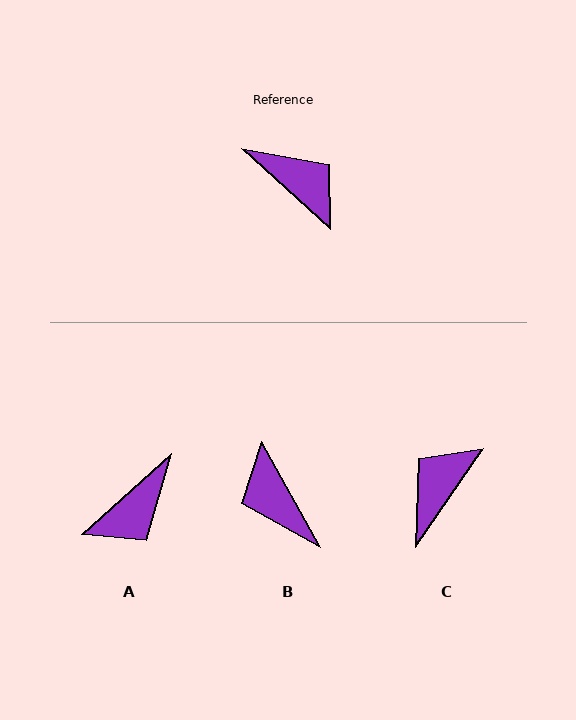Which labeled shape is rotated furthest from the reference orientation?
B, about 161 degrees away.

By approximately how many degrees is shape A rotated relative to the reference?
Approximately 96 degrees clockwise.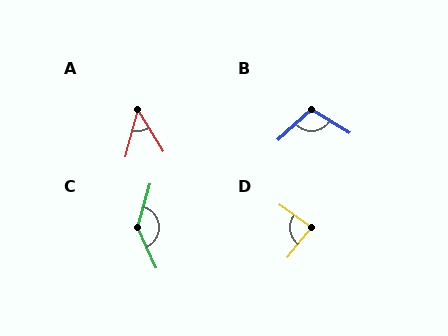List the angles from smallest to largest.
A (47°), D (86°), B (105°), C (139°).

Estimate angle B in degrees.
Approximately 105 degrees.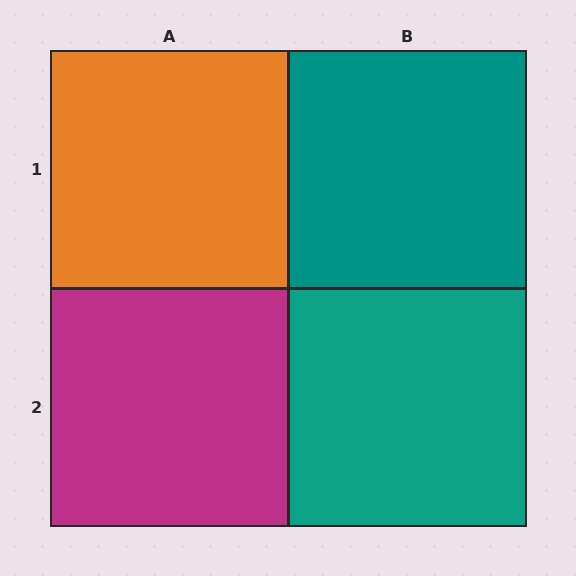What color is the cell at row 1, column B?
Teal.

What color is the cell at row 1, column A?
Orange.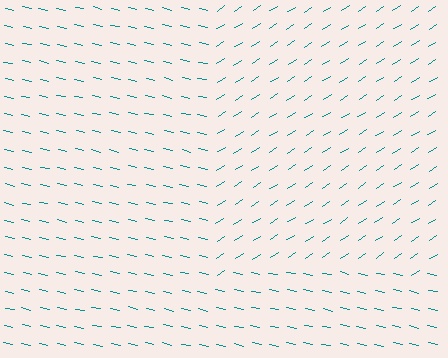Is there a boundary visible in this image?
Yes, there is a texture boundary formed by a change in line orientation.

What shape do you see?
I see a rectangle.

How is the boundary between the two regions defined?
The boundary is defined purely by a change in line orientation (approximately 45 degrees difference). All lines are the same color and thickness.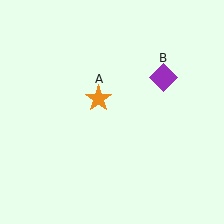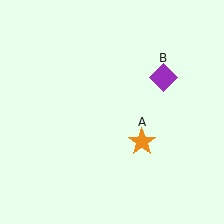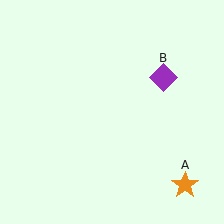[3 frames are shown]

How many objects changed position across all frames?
1 object changed position: orange star (object A).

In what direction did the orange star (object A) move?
The orange star (object A) moved down and to the right.